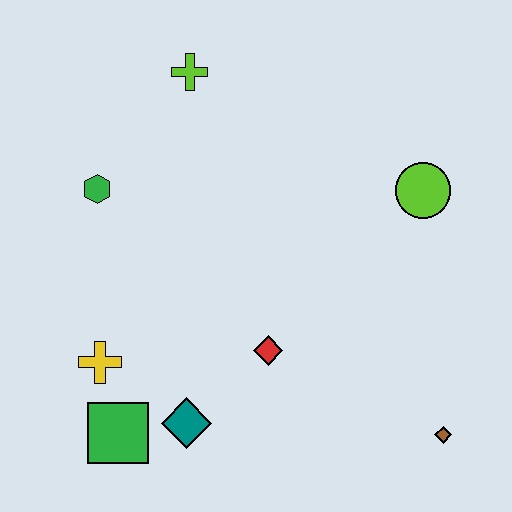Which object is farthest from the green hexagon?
The brown diamond is farthest from the green hexagon.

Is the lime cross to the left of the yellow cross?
No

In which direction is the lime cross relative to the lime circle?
The lime cross is to the left of the lime circle.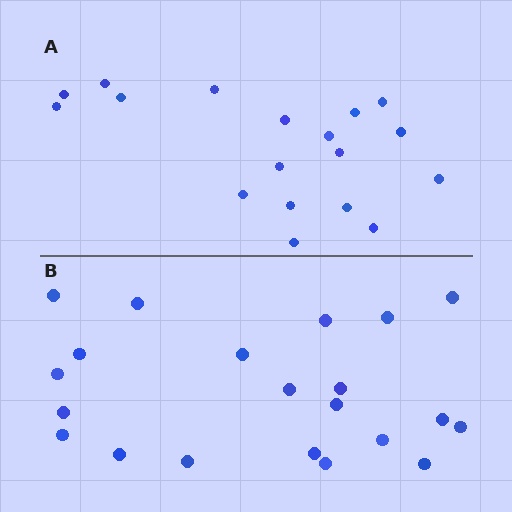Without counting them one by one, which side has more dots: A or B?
Region B (the bottom region) has more dots.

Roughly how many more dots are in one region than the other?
Region B has just a few more — roughly 2 or 3 more dots than region A.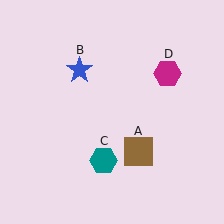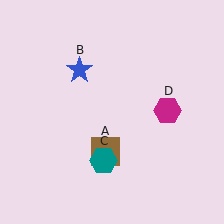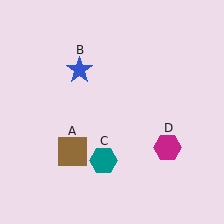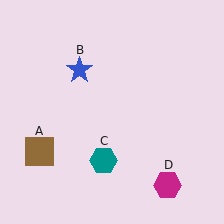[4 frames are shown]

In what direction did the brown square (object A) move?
The brown square (object A) moved left.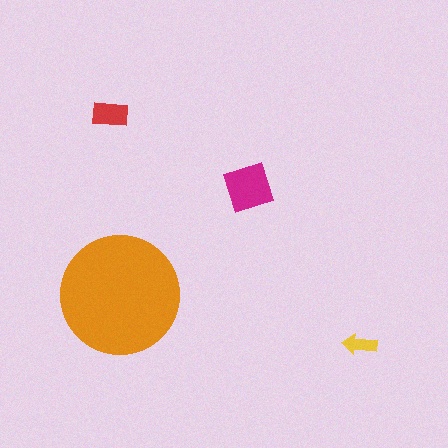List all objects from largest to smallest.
The orange circle, the magenta diamond, the red rectangle, the yellow arrow.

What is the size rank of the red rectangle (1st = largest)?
3rd.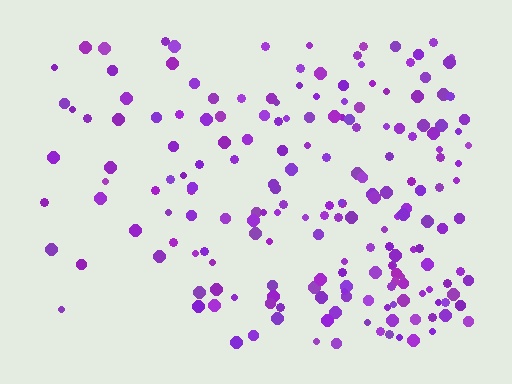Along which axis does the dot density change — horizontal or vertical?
Horizontal.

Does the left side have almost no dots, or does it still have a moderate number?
Still a moderate number, just noticeably fewer than the right.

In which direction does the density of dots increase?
From left to right, with the right side densest.